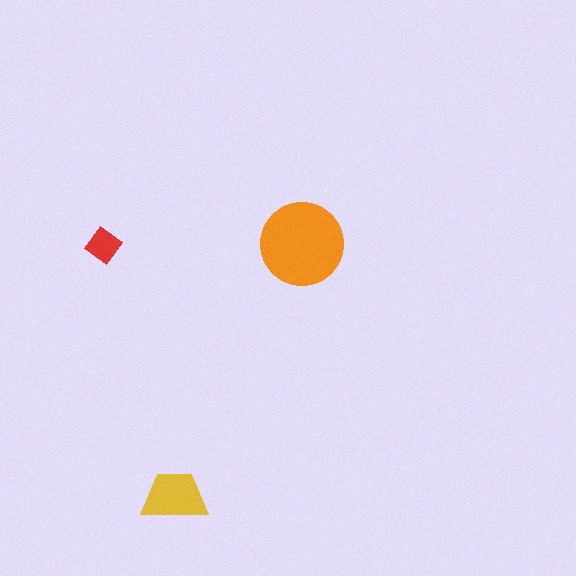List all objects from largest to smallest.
The orange circle, the yellow trapezoid, the red diamond.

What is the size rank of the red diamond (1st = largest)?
3rd.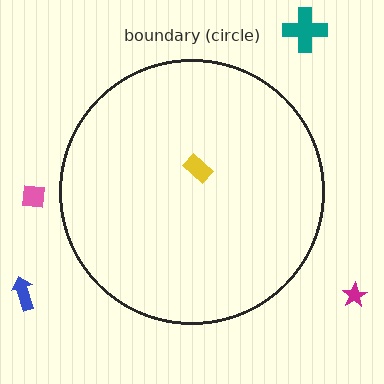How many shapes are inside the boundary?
1 inside, 4 outside.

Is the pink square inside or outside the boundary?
Outside.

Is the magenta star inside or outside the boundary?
Outside.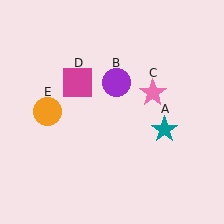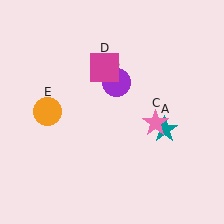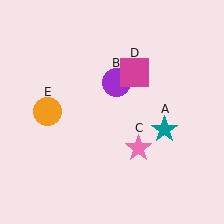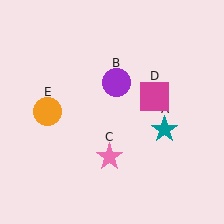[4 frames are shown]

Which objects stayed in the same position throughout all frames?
Teal star (object A) and purple circle (object B) and orange circle (object E) remained stationary.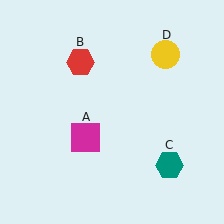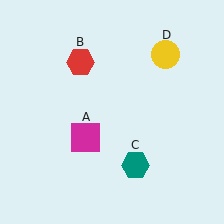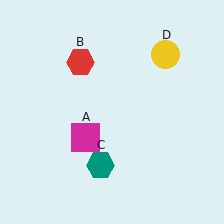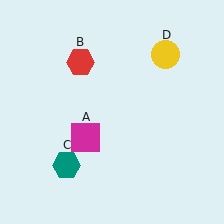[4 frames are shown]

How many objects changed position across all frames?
1 object changed position: teal hexagon (object C).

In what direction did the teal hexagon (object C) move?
The teal hexagon (object C) moved left.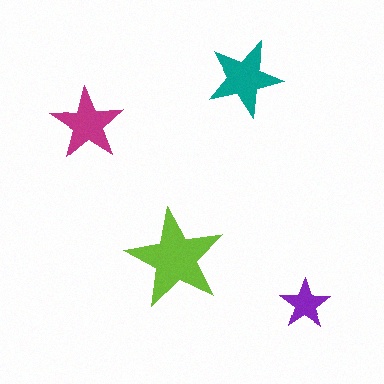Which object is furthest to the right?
The purple star is rightmost.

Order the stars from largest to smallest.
the lime one, the teal one, the magenta one, the purple one.